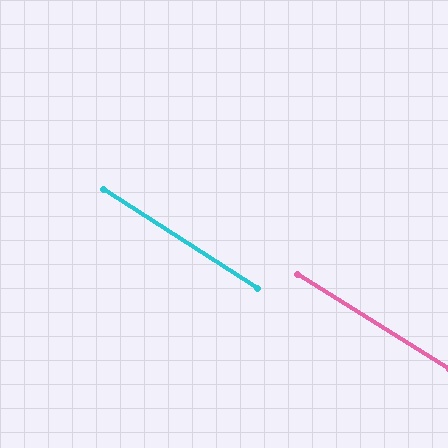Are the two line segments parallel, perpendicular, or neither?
Parallel — their directions differ by only 1.1°.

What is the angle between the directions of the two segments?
Approximately 1 degree.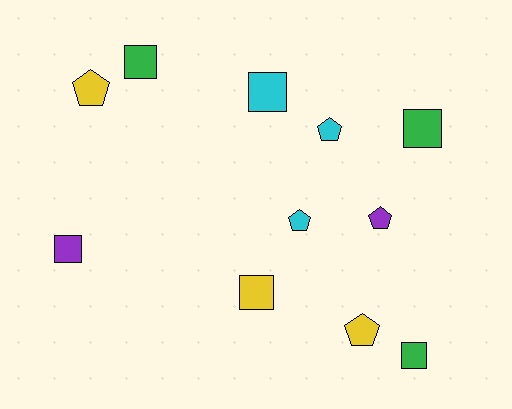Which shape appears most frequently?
Square, with 6 objects.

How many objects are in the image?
There are 11 objects.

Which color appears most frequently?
Yellow, with 3 objects.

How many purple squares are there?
There is 1 purple square.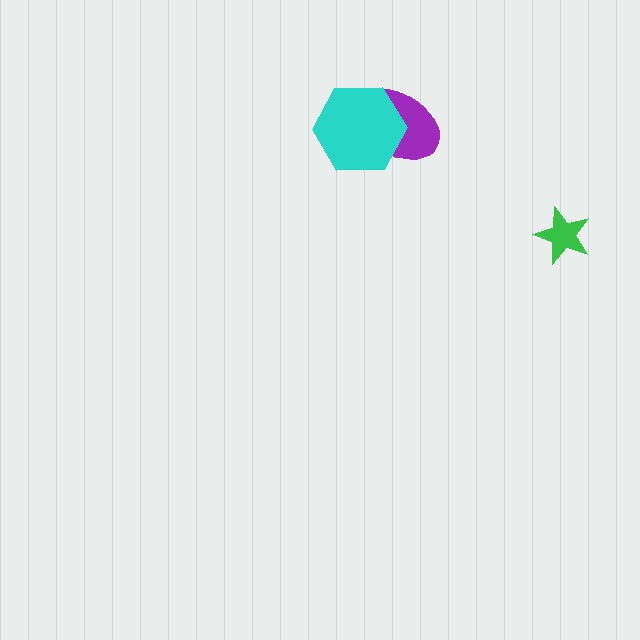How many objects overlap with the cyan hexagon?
1 object overlaps with the cyan hexagon.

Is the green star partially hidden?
No, no other shape covers it.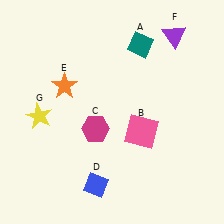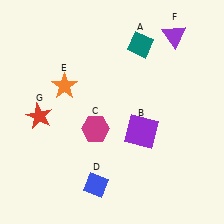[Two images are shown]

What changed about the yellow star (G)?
In Image 1, G is yellow. In Image 2, it changed to red.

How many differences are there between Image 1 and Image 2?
There are 2 differences between the two images.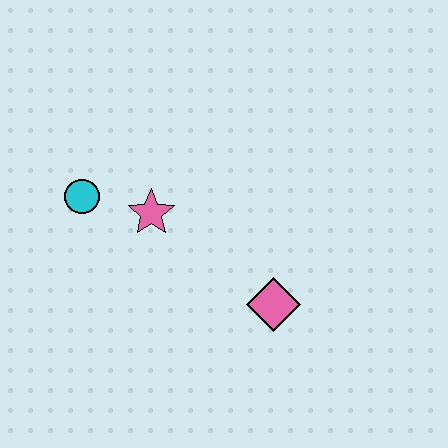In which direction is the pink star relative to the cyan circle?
The pink star is to the right of the cyan circle.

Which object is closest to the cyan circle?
The pink star is closest to the cyan circle.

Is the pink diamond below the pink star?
Yes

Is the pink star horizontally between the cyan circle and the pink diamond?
Yes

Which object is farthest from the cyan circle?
The pink diamond is farthest from the cyan circle.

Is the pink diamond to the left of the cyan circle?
No